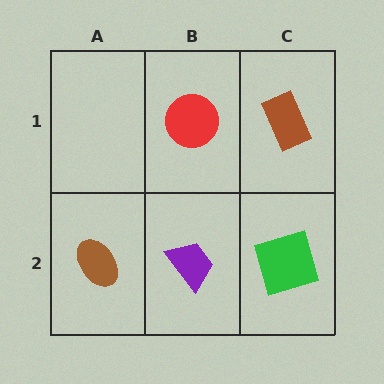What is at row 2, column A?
A brown ellipse.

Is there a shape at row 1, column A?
No, that cell is empty.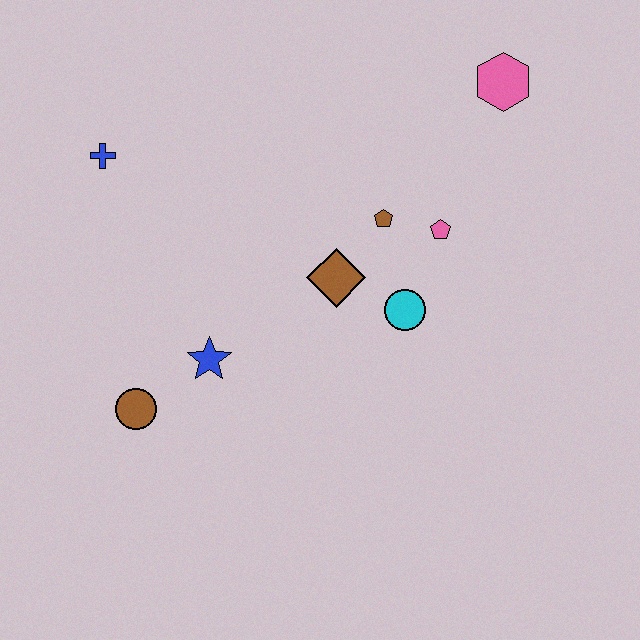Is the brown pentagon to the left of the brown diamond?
No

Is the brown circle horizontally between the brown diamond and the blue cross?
Yes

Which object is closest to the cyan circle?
The brown diamond is closest to the cyan circle.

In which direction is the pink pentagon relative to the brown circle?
The pink pentagon is to the right of the brown circle.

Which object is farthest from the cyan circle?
The blue cross is farthest from the cyan circle.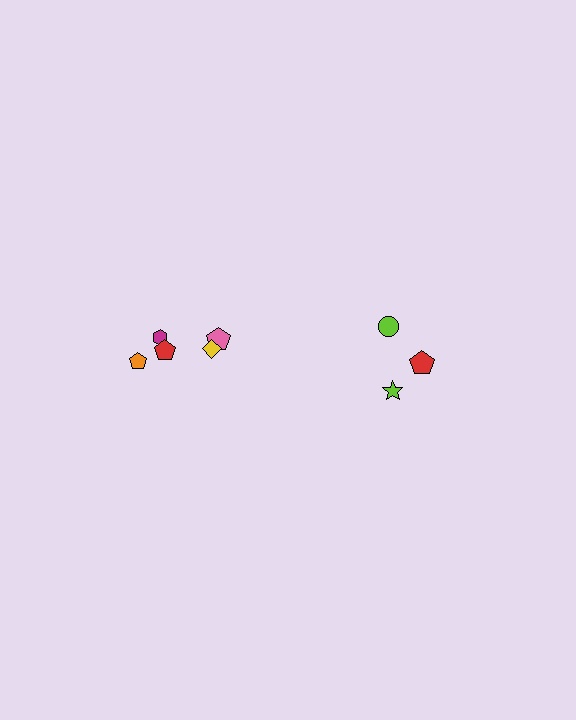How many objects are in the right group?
There are 3 objects.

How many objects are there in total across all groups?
There are 8 objects.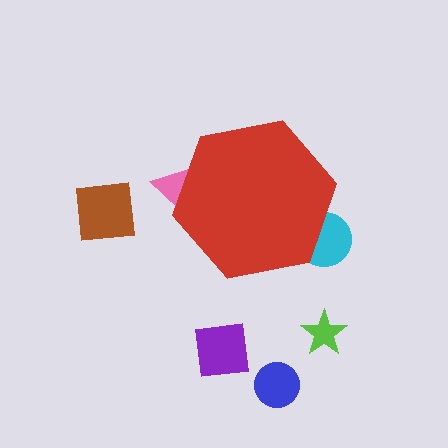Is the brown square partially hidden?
No, the brown square is fully visible.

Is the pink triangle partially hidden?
Yes, the pink triangle is partially hidden behind the red hexagon.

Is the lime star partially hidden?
No, the lime star is fully visible.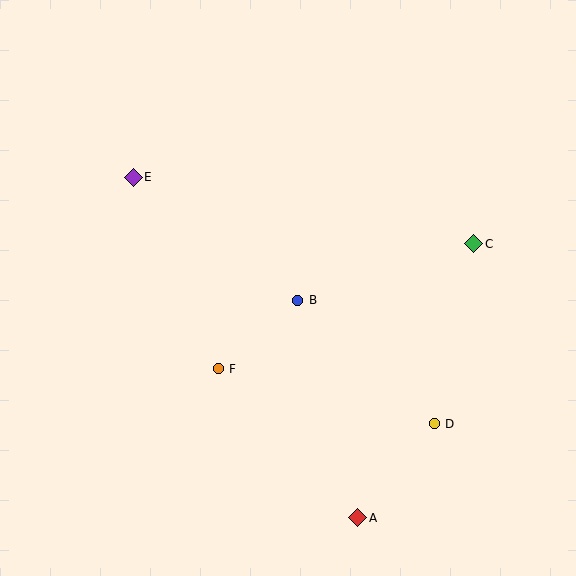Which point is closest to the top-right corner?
Point C is closest to the top-right corner.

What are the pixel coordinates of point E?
Point E is at (133, 177).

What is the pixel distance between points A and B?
The distance between A and B is 226 pixels.